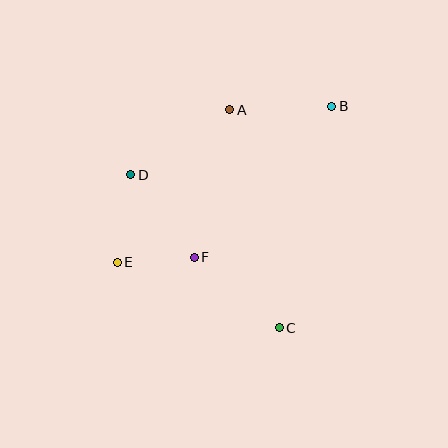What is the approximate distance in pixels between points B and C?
The distance between B and C is approximately 228 pixels.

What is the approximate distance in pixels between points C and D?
The distance between C and D is approximately 214 pixels.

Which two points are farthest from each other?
Points B and E are farthest from each other.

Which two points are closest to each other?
Points E and F are closest to each other.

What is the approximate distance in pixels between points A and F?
The distance between A and F is approximately 151 pixels.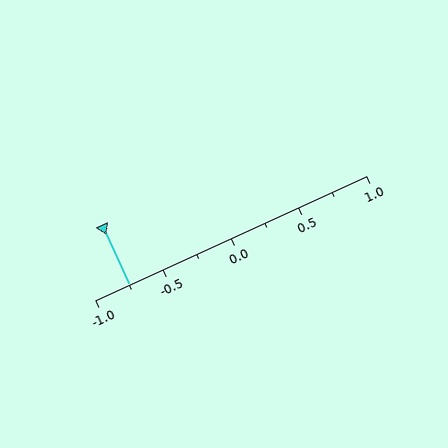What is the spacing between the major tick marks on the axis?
The major ticks are spaced 0.5 apart.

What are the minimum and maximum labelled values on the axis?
The axis runs from -1.0 to 1.0.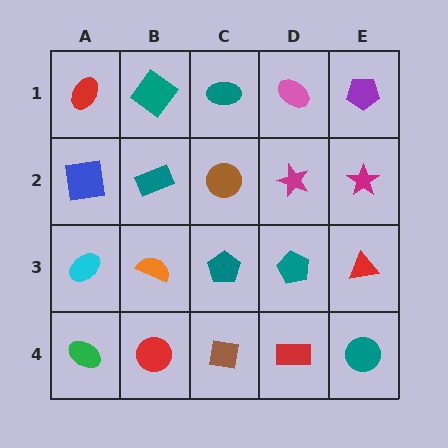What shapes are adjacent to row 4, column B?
An orange semicircle (row 3, column B), a green ellipse (row 4, column A), a brown square (row 4, column C).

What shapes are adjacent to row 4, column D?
A teal pentagon (row 3, column D), a brown square (row 4, column C), a teal circle (row 4, column E).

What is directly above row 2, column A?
A red ellipse.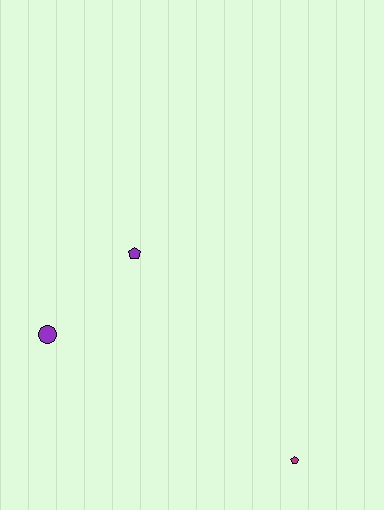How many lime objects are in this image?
There are no lime objects.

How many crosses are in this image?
There are no crosses.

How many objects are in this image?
There are 3 objects.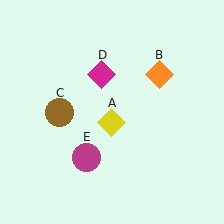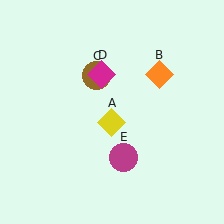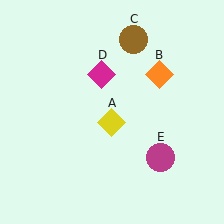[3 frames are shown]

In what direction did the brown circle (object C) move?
The brown circle (object C) moved up and to the right.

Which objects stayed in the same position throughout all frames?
Yellow diamond (object A) and orange diamond (object B) and magenta diamond (object D) remained stationary.